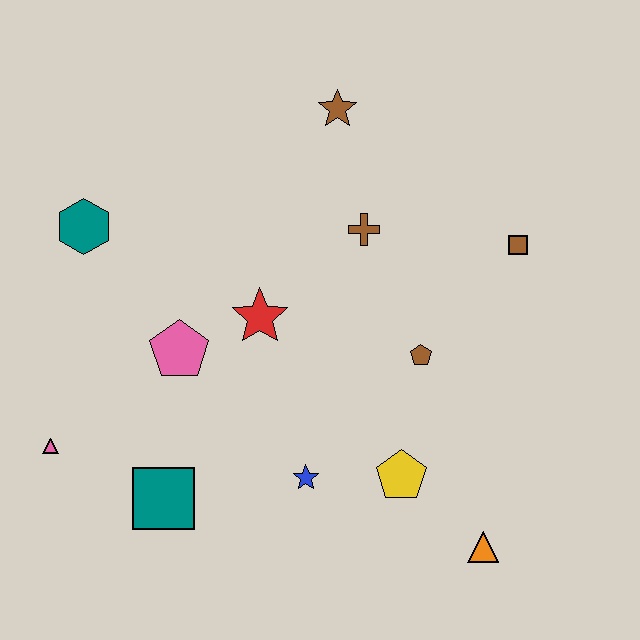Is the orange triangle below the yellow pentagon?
Yes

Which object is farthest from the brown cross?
The pink triangle is farthest from the brown cross.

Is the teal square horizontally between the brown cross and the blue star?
No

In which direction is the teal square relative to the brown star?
The teal square is below the brown star.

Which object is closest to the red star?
The pink pentagon is closest to the red star.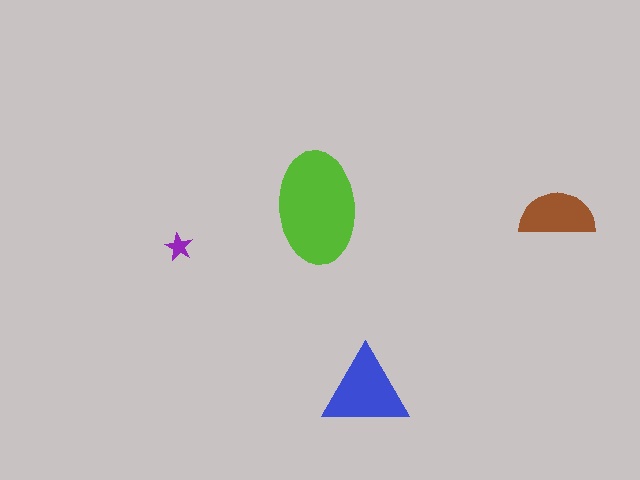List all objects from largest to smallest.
The lime ellipse, the blue triangle, the brown semicircle, the purple star.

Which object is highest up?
The lime ellipse is topmost.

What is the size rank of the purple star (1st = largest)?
4th.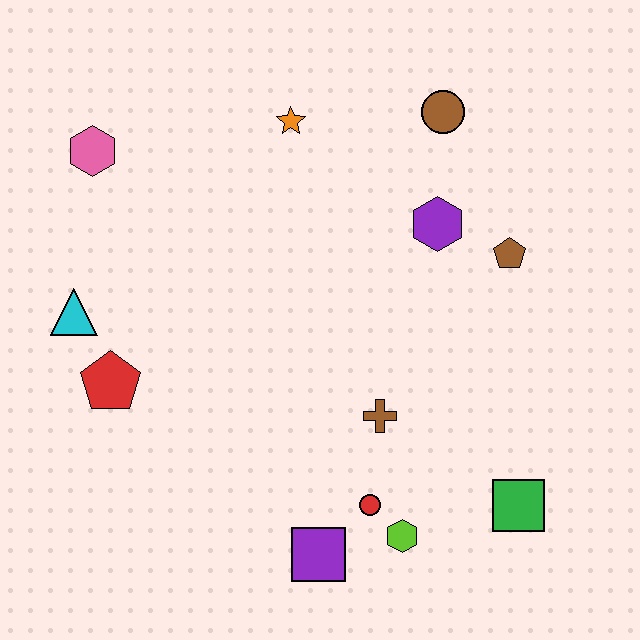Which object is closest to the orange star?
The brown circle is closest to the orange star.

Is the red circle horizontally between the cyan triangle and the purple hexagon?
Yes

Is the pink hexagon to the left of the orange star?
Yes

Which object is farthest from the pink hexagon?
The green square is farthest from the pink hexagon.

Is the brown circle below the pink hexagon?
No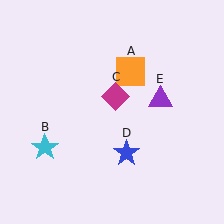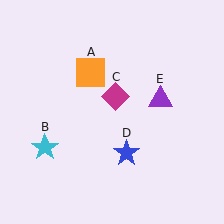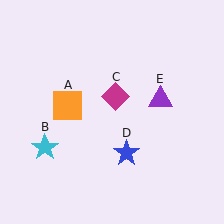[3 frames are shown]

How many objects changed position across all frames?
1 object changed position: orange square (object A).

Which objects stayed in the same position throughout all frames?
Cyan star (object B) and magenta diamond (object C) and blue star (object D) and purple triangle (object E) remained stationary.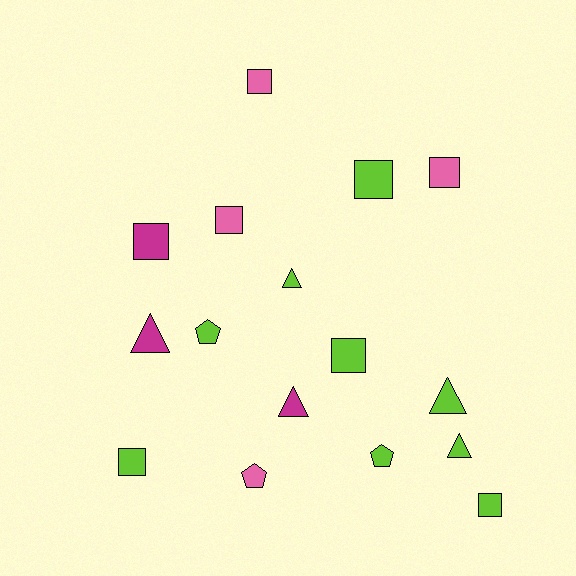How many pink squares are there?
There are 3 pink squares.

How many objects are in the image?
There are 16 objects.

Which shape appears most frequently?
Square, with 8 objects.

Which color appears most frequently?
Lime, with 9 objects.